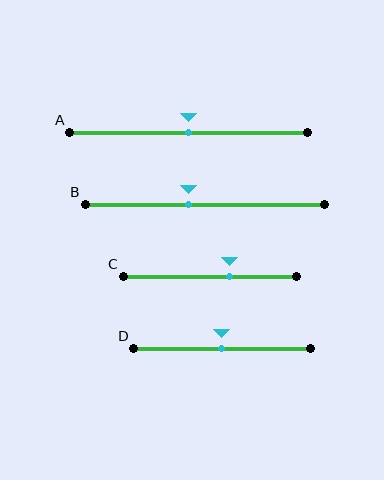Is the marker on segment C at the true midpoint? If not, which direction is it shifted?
No, the marker on segment C is shifted to the right by about 11% of the segment length.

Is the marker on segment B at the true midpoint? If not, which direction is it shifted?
No, the marker on segment B is shifted to the left by about 7% of the segment length.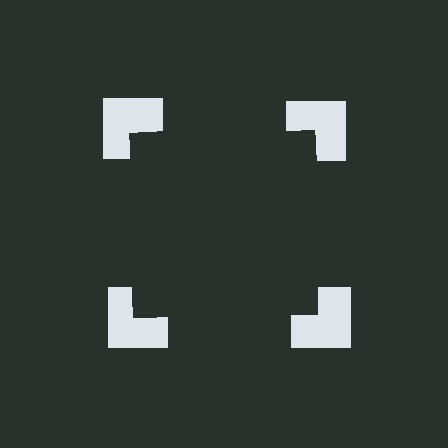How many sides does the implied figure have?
4 sides.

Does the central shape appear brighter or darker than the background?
It typically appears slightly darker than the background, even though no actual brightness change is drawn.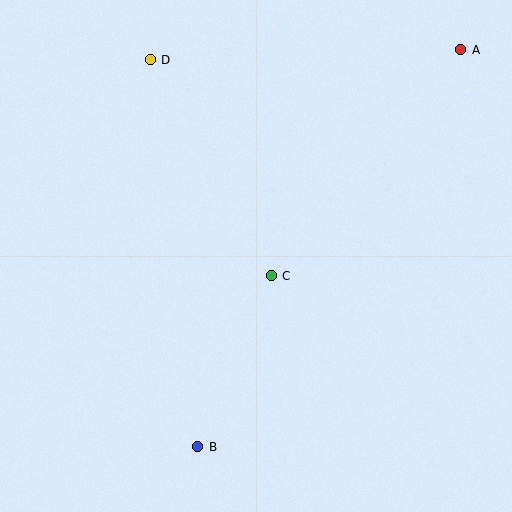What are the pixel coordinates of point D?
Point D is at (150, 60).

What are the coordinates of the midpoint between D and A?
The midpoint between D and A is at (306, 55).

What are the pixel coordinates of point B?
Point B is at (198, 447).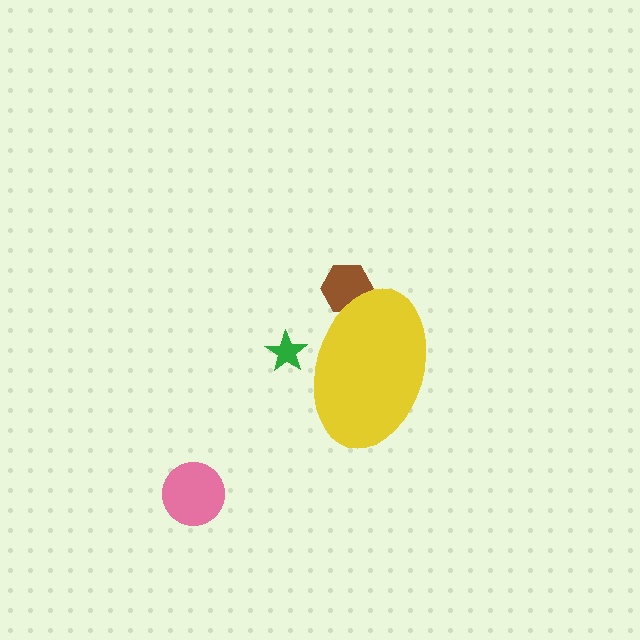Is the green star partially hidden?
Yes, the green star is partially hidden behind the yellow ellipse.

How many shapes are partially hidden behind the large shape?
2 shapes are partially hidden.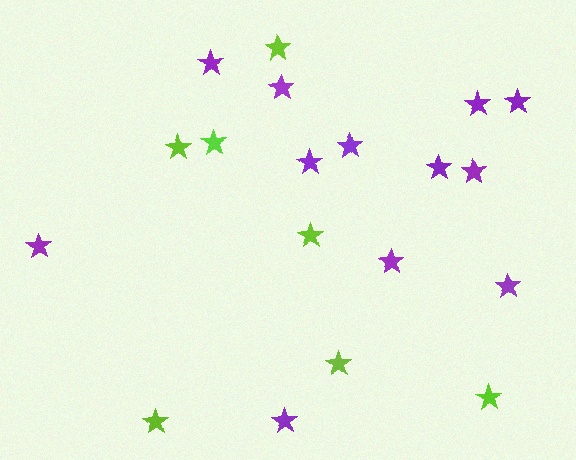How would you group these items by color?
There are 2 groups: one group of lime stars (7) and one group of purple stars (12).